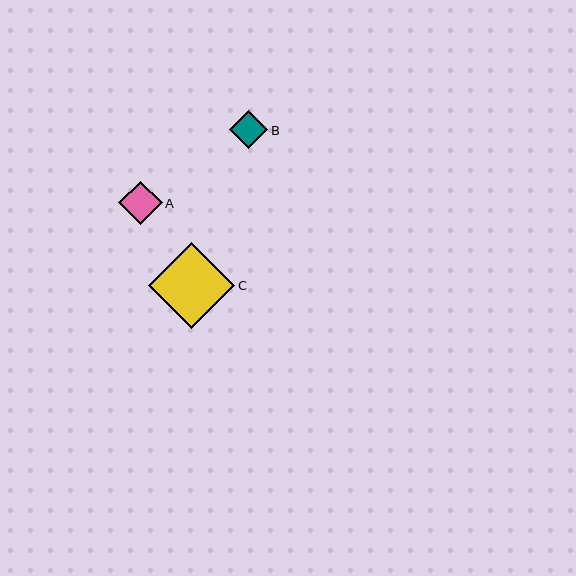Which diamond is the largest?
Diamond C is the largest with a size of approximately 86 pixels.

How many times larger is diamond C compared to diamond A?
Diamond C is approximately 2.0 times the size of diamond A.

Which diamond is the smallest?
Diamond B is the smallest with a size of approximately 38 pixels.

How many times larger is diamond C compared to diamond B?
Diamond C is approximately 2.3 times the size of diamond B.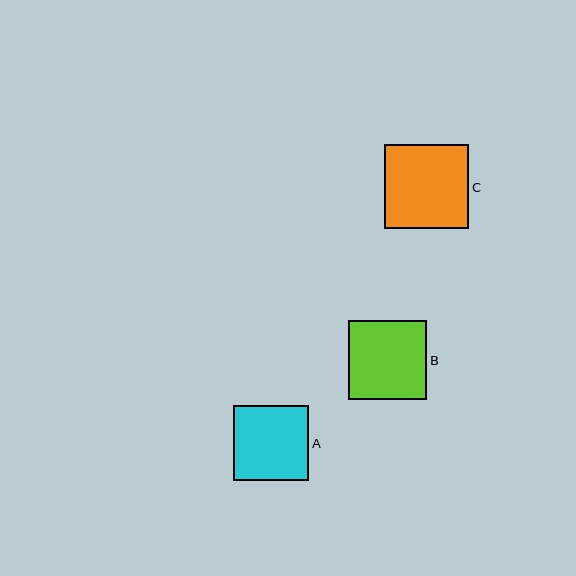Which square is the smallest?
Square A is the smallest with a size of approximately 75 pixels.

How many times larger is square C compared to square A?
Square C is approximately 1.1 times the size of square A.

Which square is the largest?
Square C is the largest with a size of approximately 84 pixels.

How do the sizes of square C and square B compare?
Square C and square B are approximately the same size.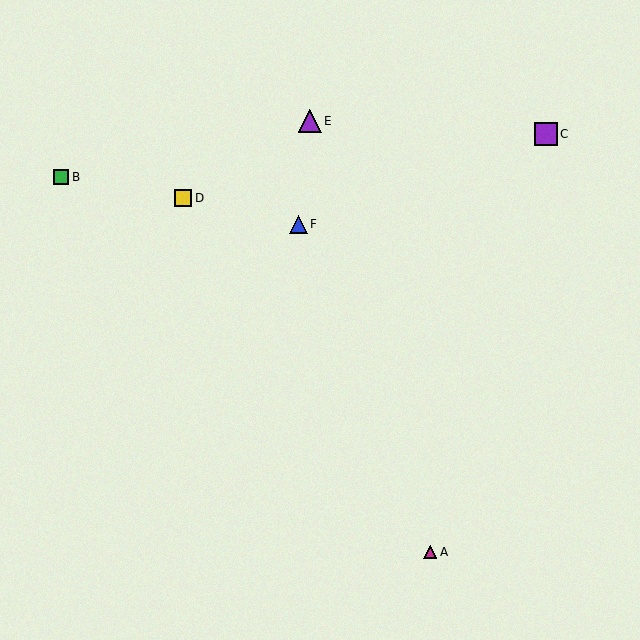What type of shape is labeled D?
Shape D is a yellow square.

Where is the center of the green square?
The center of the green square is at (61, 177).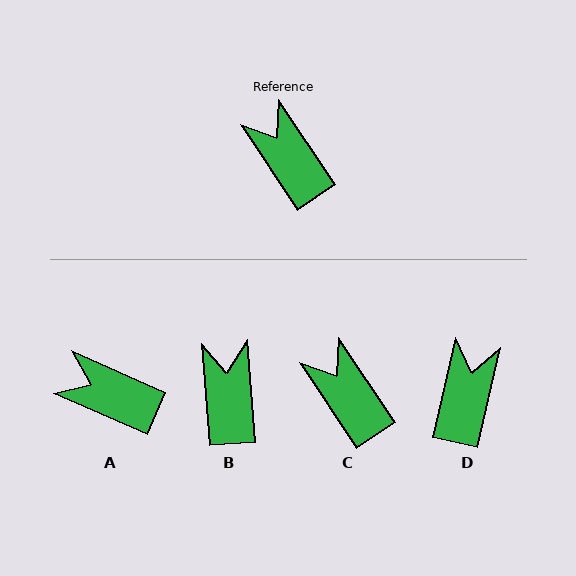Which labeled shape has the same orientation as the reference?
C.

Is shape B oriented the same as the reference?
No, it is off by about 29 degrees.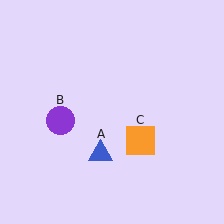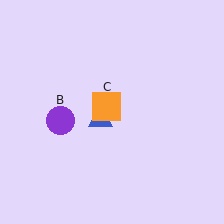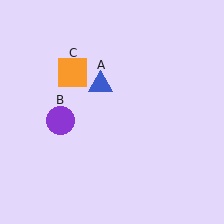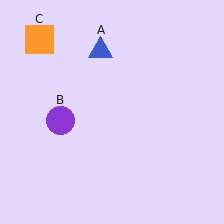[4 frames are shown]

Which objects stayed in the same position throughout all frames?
Purple circle (object B) remained stationary.